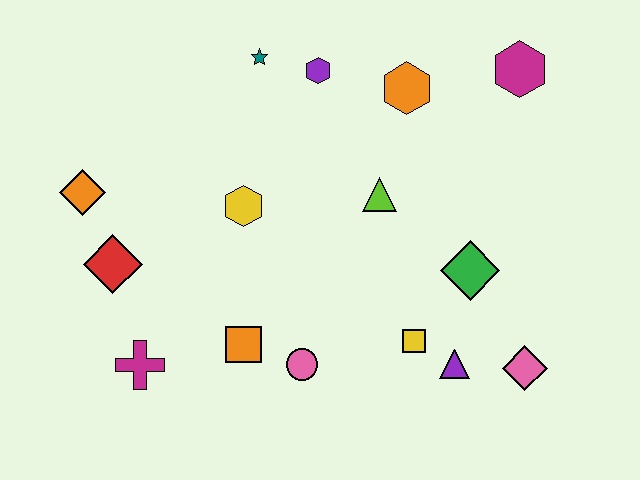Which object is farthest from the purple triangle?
The orange diamond is farthest from the purple triangle.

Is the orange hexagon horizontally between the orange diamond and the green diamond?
Yes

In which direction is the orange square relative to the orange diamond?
The orange square is to the right of the orange diamond.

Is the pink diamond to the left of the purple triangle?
No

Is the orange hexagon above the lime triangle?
Yes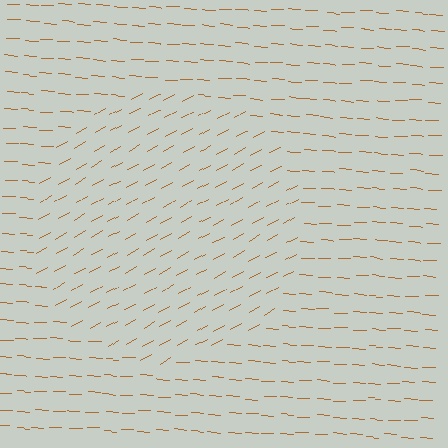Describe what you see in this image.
The image is filled with small brown line segments. A circle region in the image has lines oriented differently from the surrounding lines, creating a visible texture boundary.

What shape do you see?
I see a circle.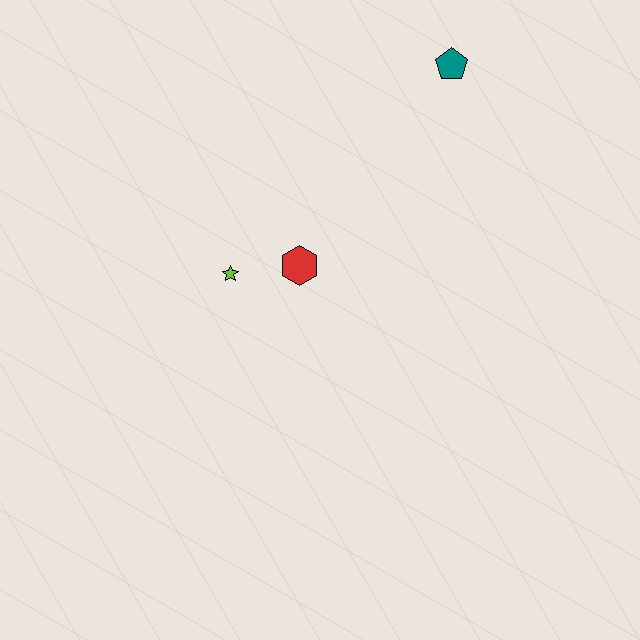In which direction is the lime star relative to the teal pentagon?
The lime star is to the left of the teal pentagon.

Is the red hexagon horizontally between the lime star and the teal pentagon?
Yes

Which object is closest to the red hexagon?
The lime star is closest to the red hexagon.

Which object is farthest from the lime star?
The teal pentagon is farthest from the lime star.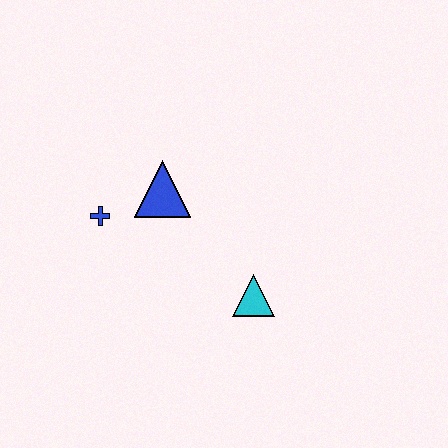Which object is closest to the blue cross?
The blue triangle is closest to the blue cross.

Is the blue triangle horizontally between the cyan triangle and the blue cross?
Yes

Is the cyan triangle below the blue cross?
Yes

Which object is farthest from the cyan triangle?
The blue cross is farthest from the cyan triangle.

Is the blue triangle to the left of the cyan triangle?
Yes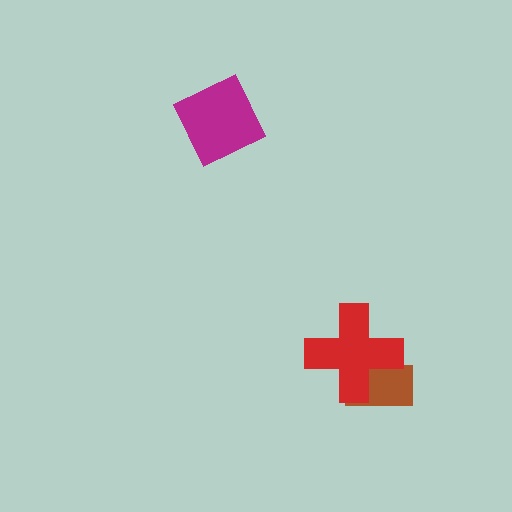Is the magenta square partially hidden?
No, no other shape covers it.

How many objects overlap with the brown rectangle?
1 object overlaps with the brown rectangle.